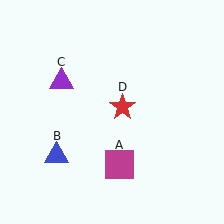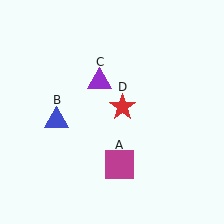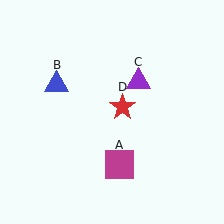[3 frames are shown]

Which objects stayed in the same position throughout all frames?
Magenta square (object A) and red star (object D) remained stationary.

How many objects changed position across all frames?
2 objects changed position: blue triangle (object B), purple triangle (object C).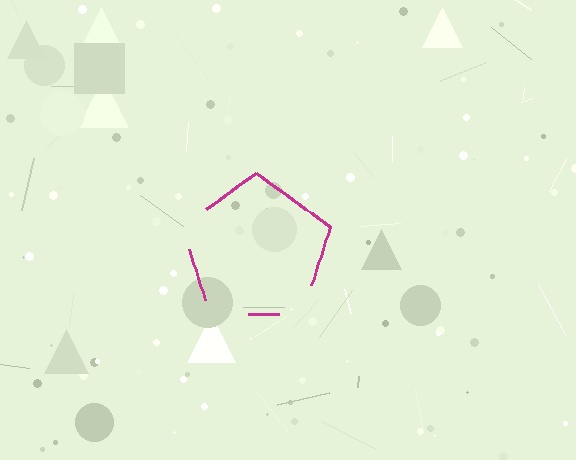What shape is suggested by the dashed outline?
The dashed outline suggests a pentagon.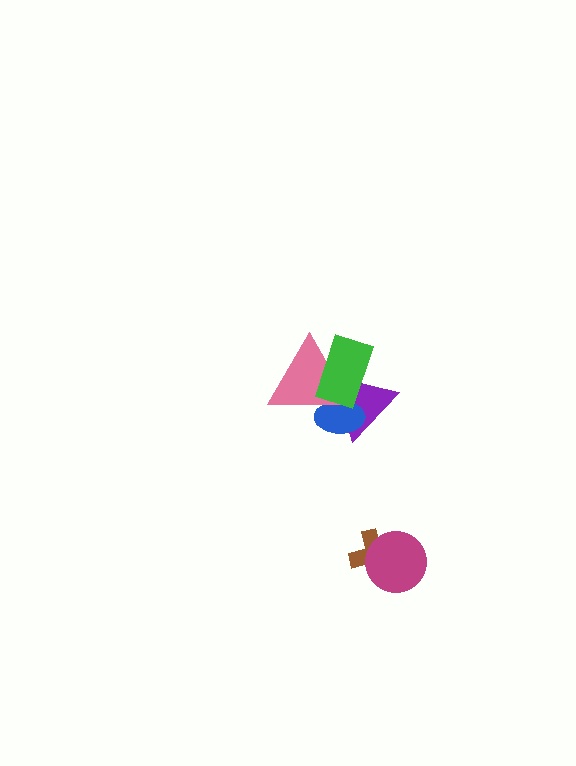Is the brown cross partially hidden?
Yes, it is partially covered by another shape.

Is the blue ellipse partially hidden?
Yes, it is partially covered by another shape.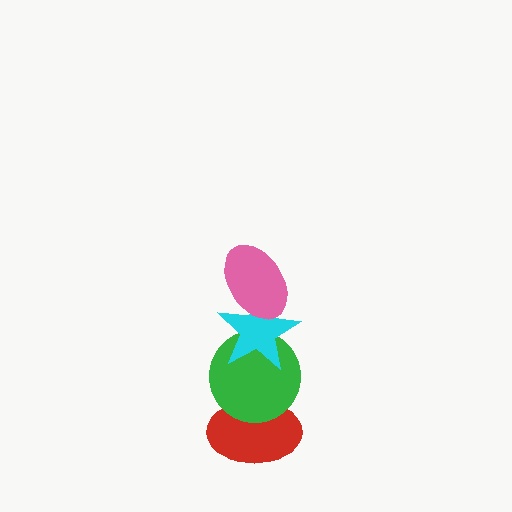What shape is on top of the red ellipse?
The green circle is on top of the red ellipse.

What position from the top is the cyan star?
The cyan star is 2nd from the top.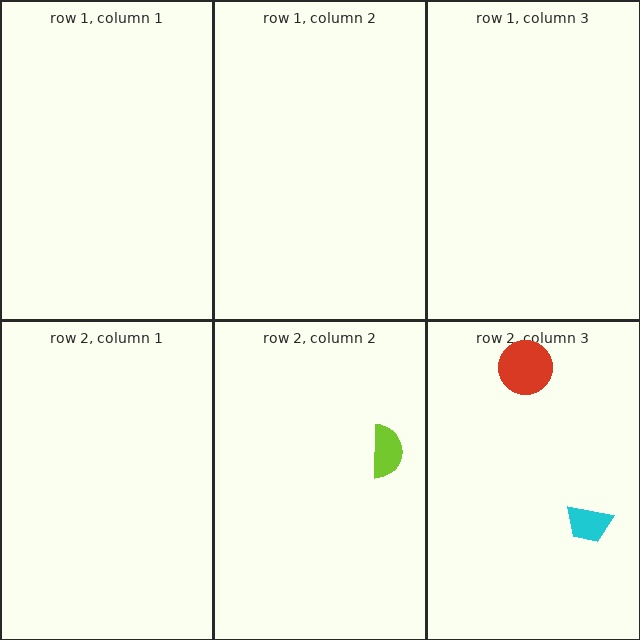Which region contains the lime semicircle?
The row 2, column 2 region.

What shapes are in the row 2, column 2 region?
The lime semicircle.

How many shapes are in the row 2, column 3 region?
2.